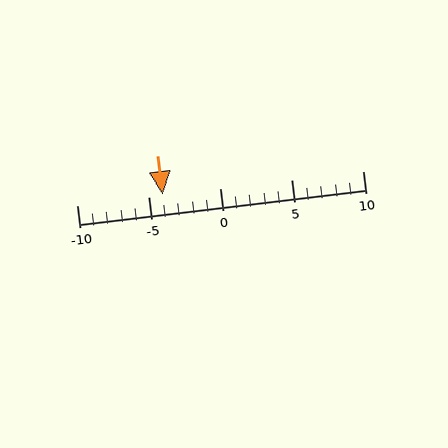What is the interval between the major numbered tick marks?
The major tick marks are spaced 5 units apart.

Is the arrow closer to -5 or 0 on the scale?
The arrow is closer to -5.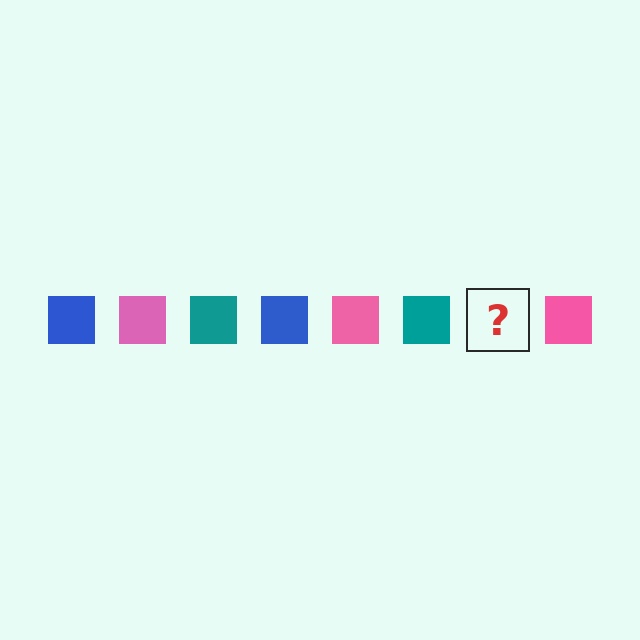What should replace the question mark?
The question mark should be replaced with a blue square.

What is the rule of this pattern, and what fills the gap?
The rule is that the pattern cycles through blue, pink, teal squares. The gap should be filled with a blue square.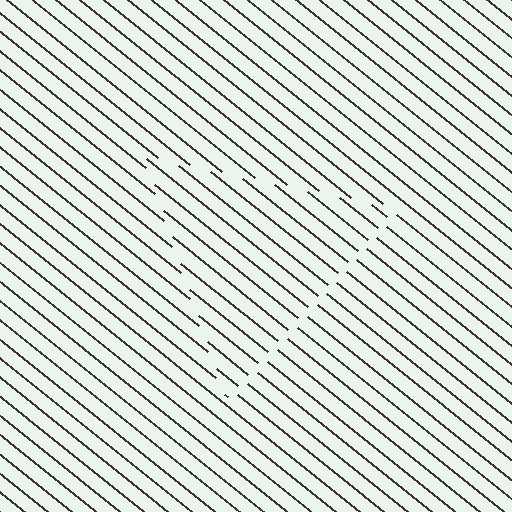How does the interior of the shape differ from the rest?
The interior of the shape contains the same grating, shifted by half a period — the contour is defined by the phase discontinuity where line-ends from the inner and outer gratings abut.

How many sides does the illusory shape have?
3 sides — the line-ends trace a triangle.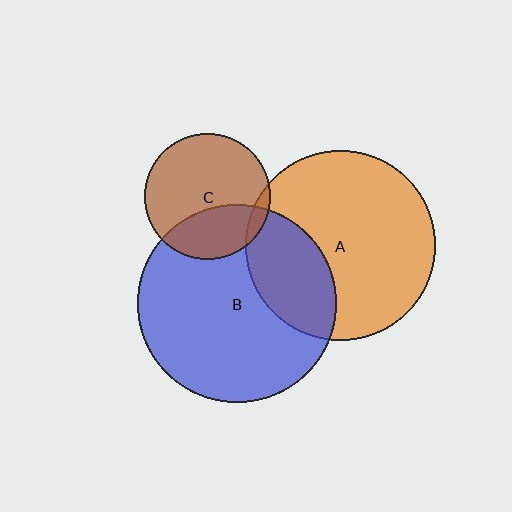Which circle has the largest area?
Circle B (blue).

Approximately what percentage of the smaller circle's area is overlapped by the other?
Approximately 30%.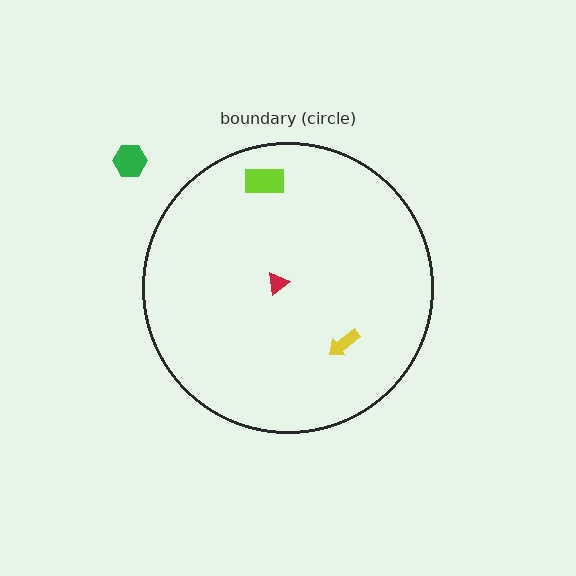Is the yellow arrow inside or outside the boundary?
Inside.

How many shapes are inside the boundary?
3 inside, 1 outside.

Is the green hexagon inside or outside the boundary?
Outside.